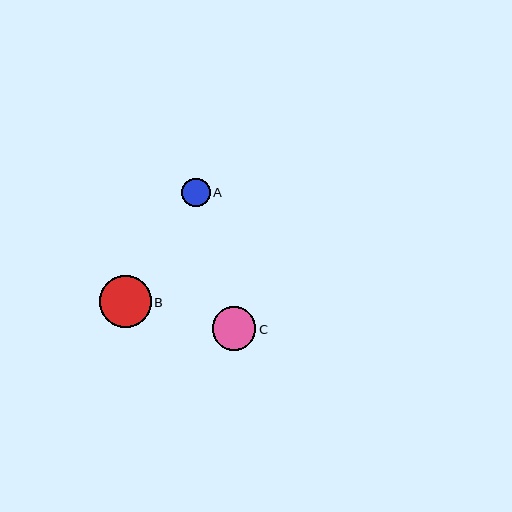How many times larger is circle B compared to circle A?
Circle B is approximately 1.8 times the size of circle A.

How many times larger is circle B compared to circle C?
Circle B is approximately 1.2 times the size of circle C.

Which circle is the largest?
Circle B is the largest with a size of approximately 52 pixels.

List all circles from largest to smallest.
From largest to smallest: B, C, A.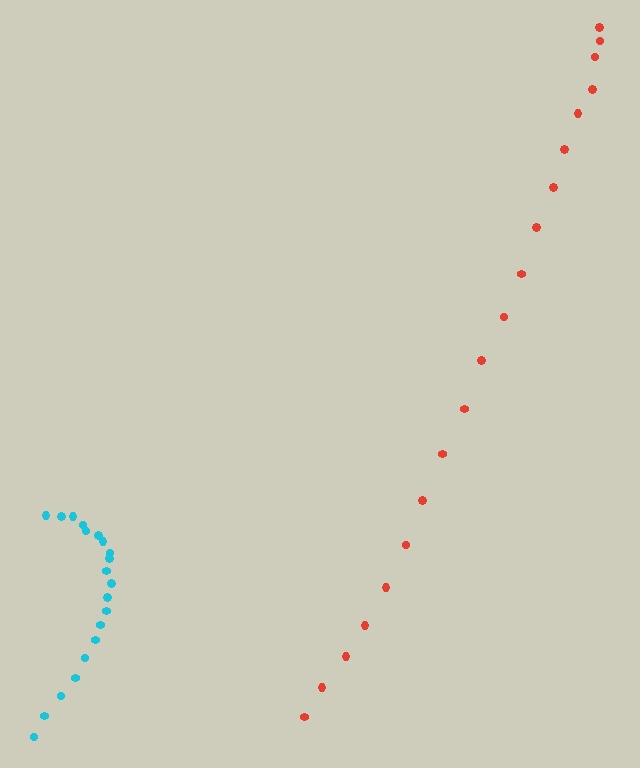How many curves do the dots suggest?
There are 2 distinct paths.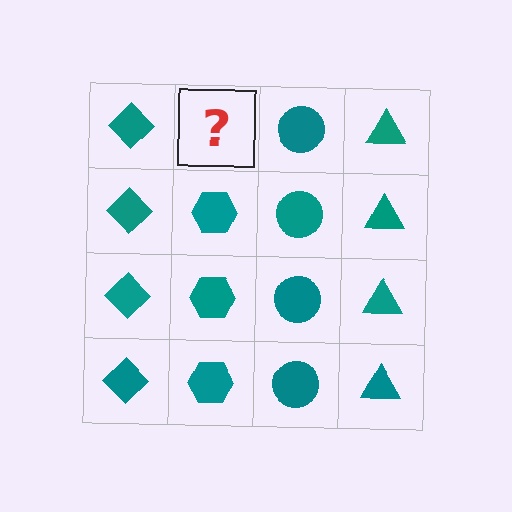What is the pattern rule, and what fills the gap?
The rule is that each column has a consistent shape. The gap should be filled with a teal hexagon.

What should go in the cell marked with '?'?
The missing cell should contain a teal hexagon.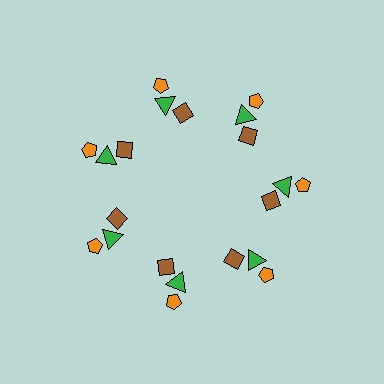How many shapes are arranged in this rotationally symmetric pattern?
There are 21 shapes, arranged in 7 groups of 3.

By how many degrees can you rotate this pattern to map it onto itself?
The pattern maps onto itself every 51 degrees of rotation.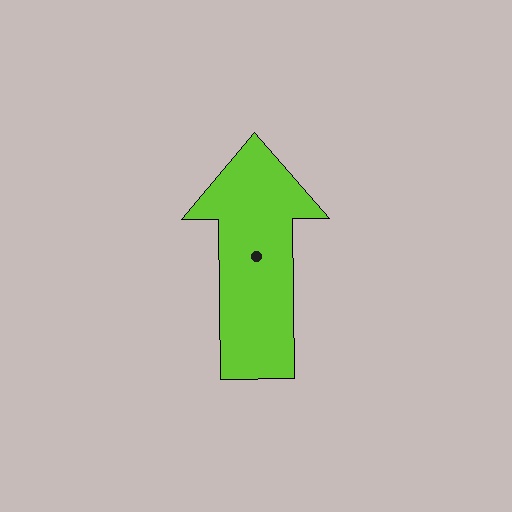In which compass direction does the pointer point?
North.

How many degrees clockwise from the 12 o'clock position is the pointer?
Approximately 360 degrees.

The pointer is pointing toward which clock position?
Roughly 12 o'clock.